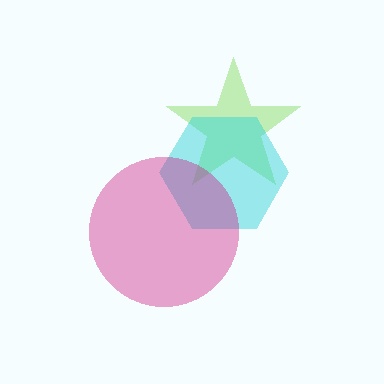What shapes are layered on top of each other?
The layered shapes are: a lime star, a cyan hexagon, a magenta circle.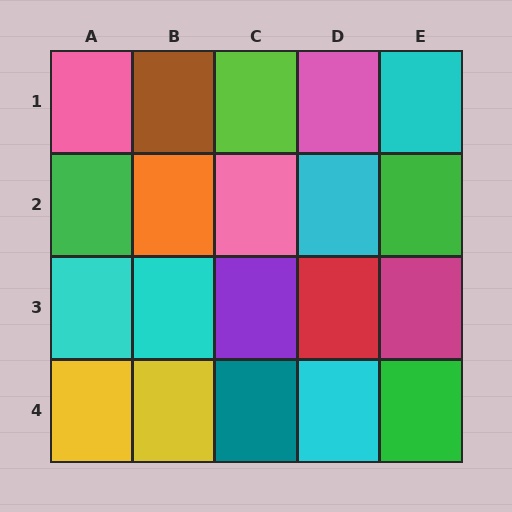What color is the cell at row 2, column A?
Green.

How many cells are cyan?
5 cells are cyan.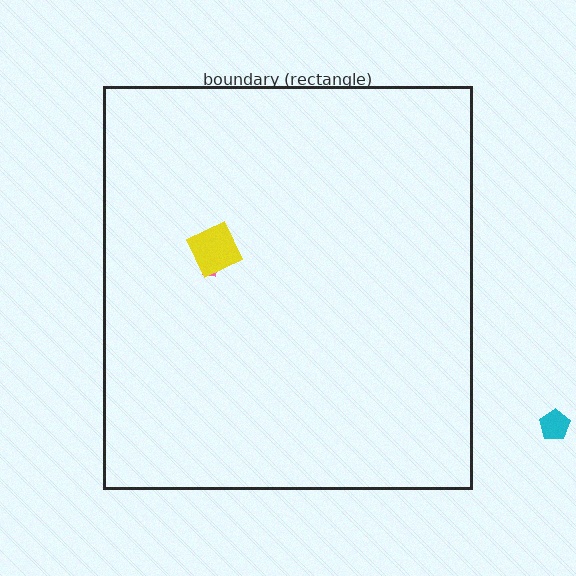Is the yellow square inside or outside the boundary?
Inside.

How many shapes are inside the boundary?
2 inside, 1 outside.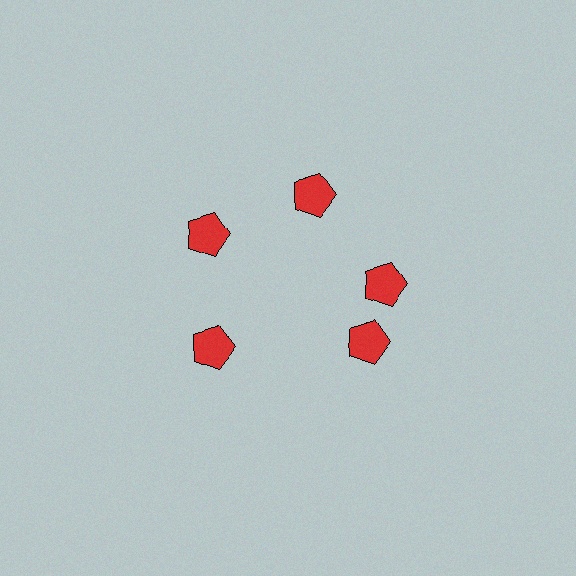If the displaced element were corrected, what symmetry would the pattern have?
It would have 5-fold rotational symmetry — the pattern would map onto itself every 72 degrees.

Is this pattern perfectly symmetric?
No. The 5 red pentagons are arranged in a ring, but one element near the 5 o'clock position is rotated out of alignment along the ring, breaking the 5-fold rotational symmetry.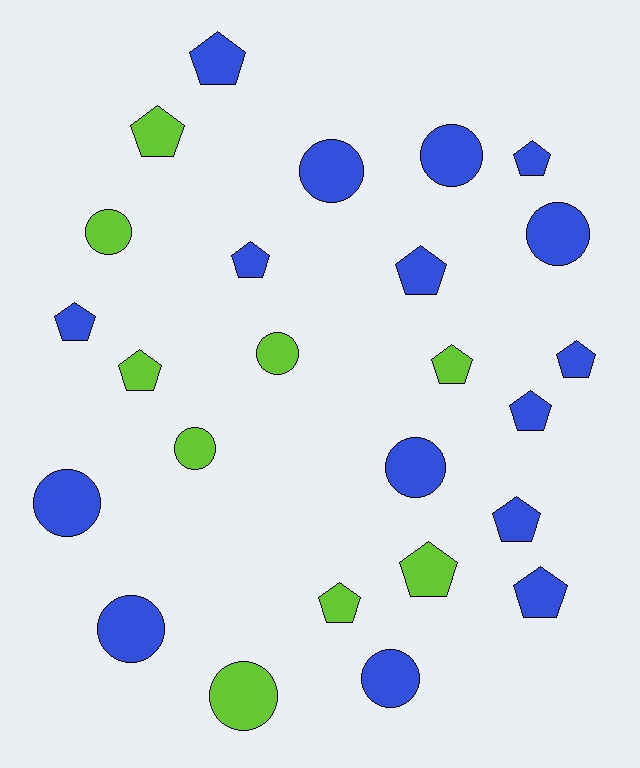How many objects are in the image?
There are 25 objects.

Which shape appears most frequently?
Pentagon, with 14 objects.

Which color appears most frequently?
Blue, with 16 objects.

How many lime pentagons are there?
There are 5 lime pentagons.